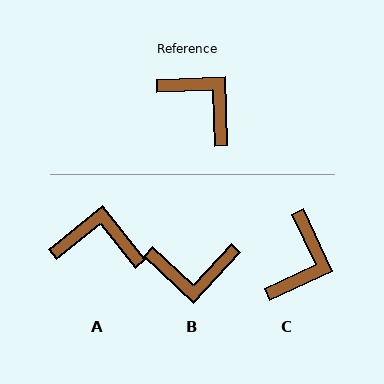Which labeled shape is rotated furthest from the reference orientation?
B, about 135 degrees away.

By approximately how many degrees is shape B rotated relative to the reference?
Approximately 135 degrees clockwise.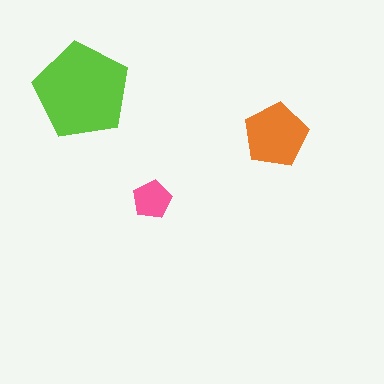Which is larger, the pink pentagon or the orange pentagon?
The orange one.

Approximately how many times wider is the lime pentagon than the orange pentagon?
About 1.5 times wider.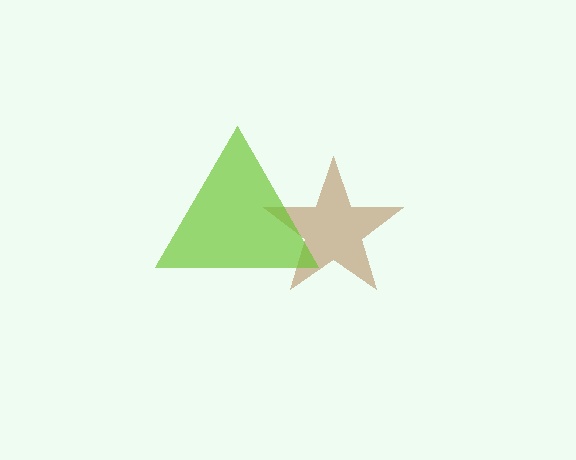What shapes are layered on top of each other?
The layered shapes are: a brown star, a lime triangle.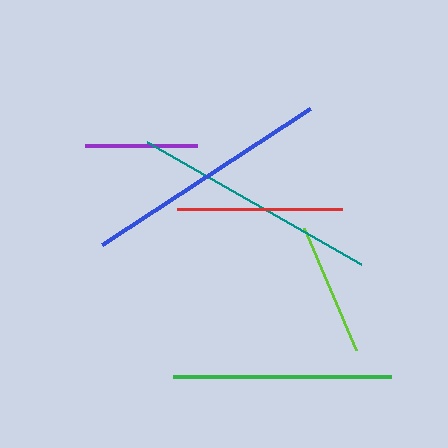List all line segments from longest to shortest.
From longest to shortest: blue, teal, green, red, lime, purple.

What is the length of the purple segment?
The purple segment is approximately 112 pixels long.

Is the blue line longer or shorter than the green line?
The blue line is longer than the green line.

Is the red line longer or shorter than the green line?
The green line is longer than the red line.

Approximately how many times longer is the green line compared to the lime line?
The green line is approximately 1.6 times the length of the lime line.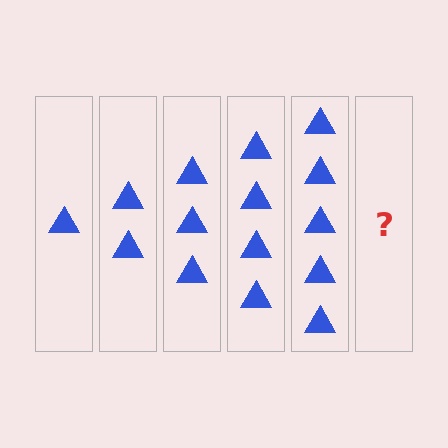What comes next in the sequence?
The next element should be 6 triangles.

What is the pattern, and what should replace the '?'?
The pattern is that each step adds one more triangle. The '?' should be 6 triangles.